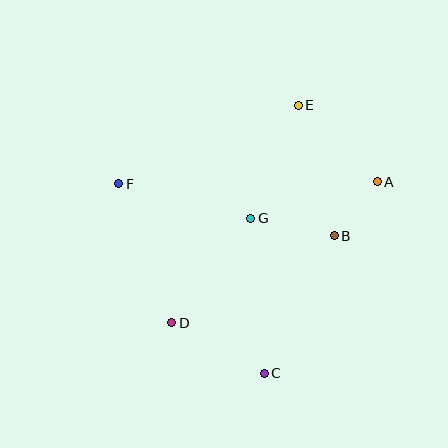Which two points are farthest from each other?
Points C and E are farthest from each other.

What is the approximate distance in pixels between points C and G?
The distance between C and G is approximately 156 pixels.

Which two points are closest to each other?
Points A and B are closest to each other.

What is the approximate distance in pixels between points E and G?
The distance between E and G is approximately 122 pixels.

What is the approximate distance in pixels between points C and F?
The distance between C and F is approximately 239 pixels.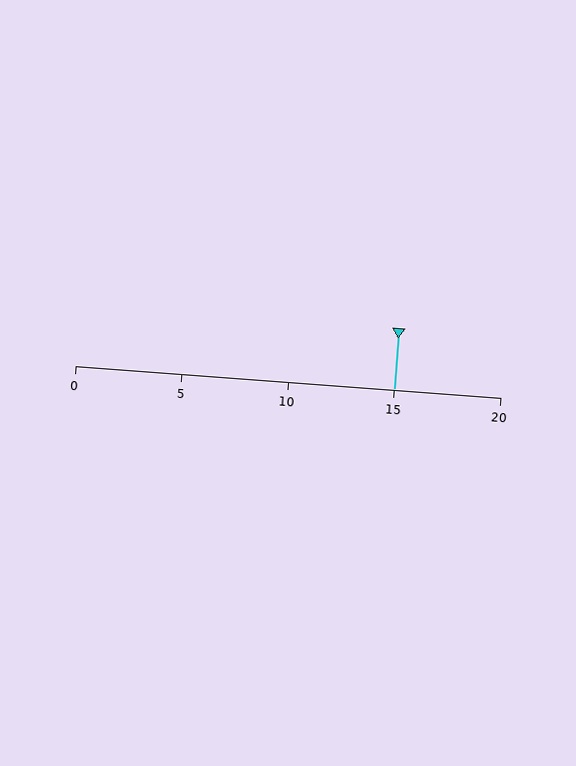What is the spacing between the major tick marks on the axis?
The major ticks are spaced 5 apart.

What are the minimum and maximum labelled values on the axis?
The axis runs from 0 to 20.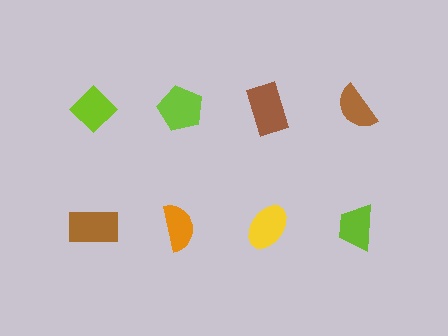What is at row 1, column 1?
A lime diamond.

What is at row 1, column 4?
A brown semicircle.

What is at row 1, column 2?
A lime pentagon.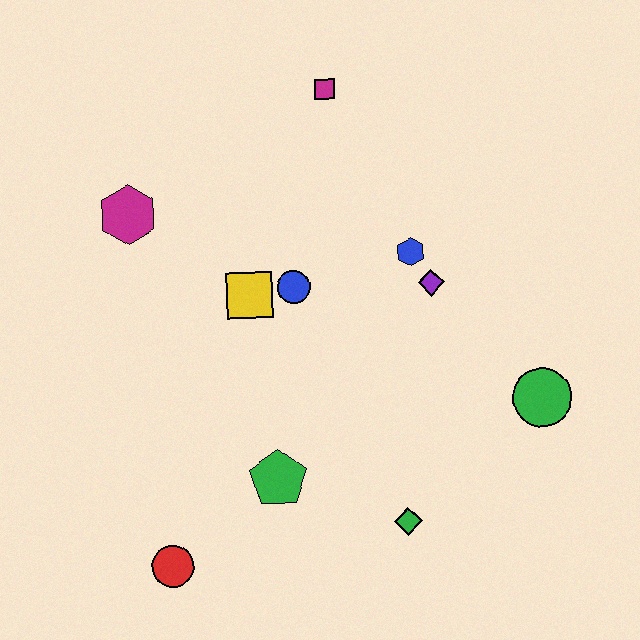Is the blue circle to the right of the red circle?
Yes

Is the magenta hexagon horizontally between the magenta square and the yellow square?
No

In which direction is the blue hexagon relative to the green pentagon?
The blue hexagon is above the green pentagon.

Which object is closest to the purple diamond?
The blue hexagon is closest to the purple diamond.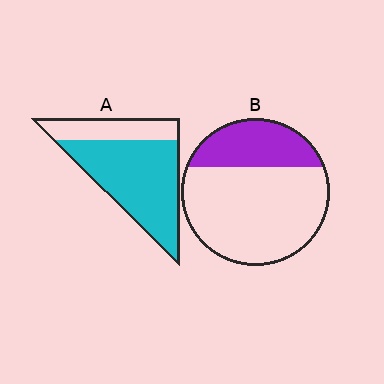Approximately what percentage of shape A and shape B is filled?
A is approximately 75% and B is approximately 30%.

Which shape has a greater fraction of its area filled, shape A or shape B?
Shape A.